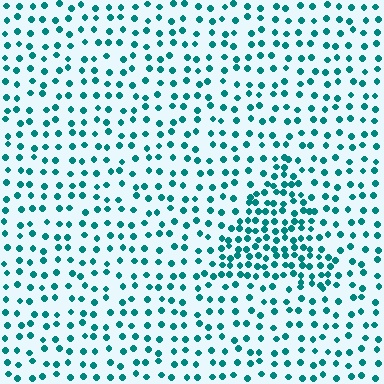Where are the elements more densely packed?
The elements are more densely packed inside the triangle boundary.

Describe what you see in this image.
The image contains small teal elements arranged at two different densities. A triangle-shaped region is visible where the elements are more densely packed than the surrounding area.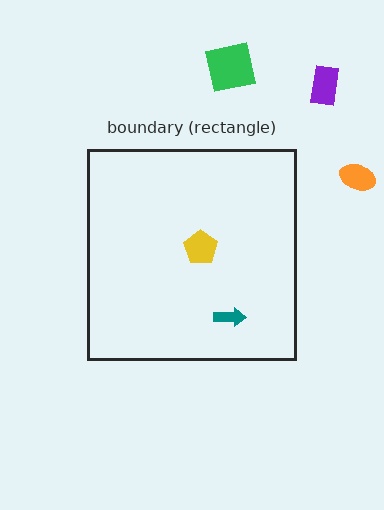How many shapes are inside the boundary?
2 inside, 3 outside.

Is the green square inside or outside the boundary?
Outside.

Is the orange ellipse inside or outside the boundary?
Outside.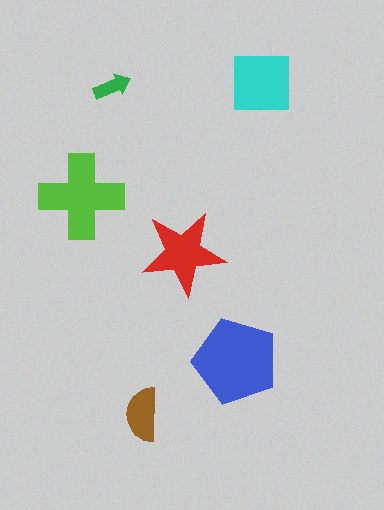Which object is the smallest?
The green arrow.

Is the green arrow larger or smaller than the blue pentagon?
Smaller.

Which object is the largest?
The blue pentagon.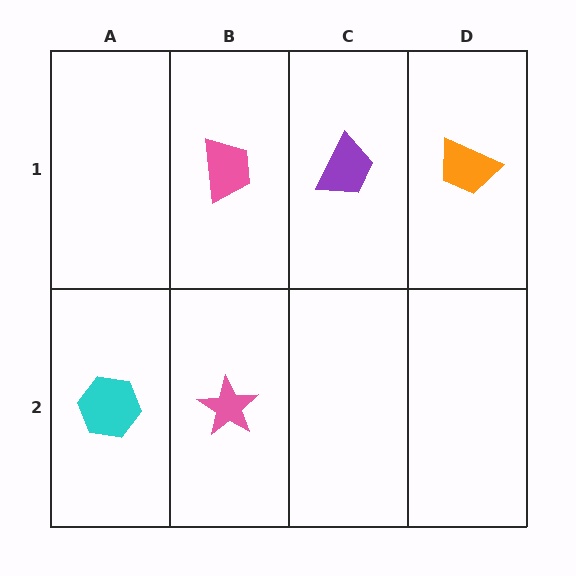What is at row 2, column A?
A cyan hexagon.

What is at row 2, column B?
A pink star.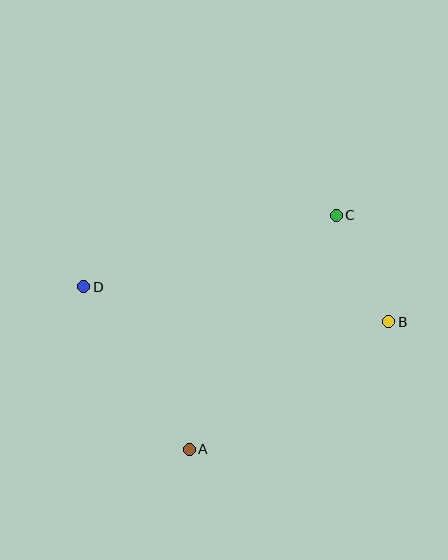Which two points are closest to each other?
Points B and C are closest to each other.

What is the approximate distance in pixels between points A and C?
The distance between A and C is approximately 276 pixels.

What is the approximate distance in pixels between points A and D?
The distance between A and D is approximately 193 pixels.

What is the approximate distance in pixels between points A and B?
The distance between A and B is approximately 237 pixels.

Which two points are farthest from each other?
Points B and D are farthest from each other.